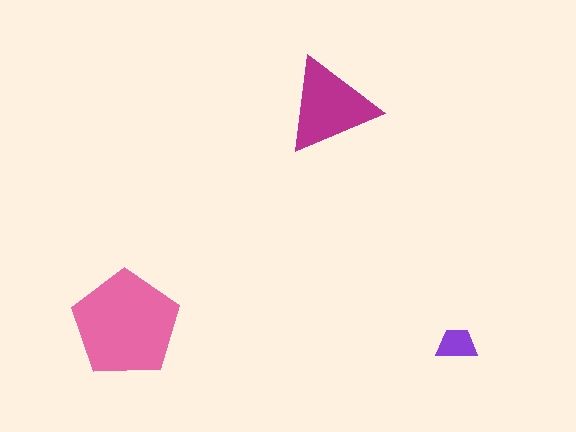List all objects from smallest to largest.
The purple trapezoid, the magenta triangle, the pink pentagon.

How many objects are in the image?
There are 3 objects in the image.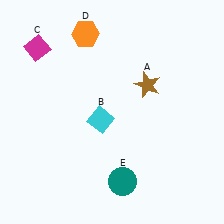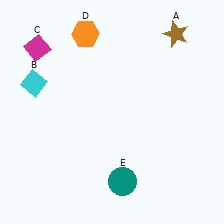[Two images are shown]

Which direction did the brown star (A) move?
The brown star (A) moved up.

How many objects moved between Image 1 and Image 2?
2 objects moved between the two images.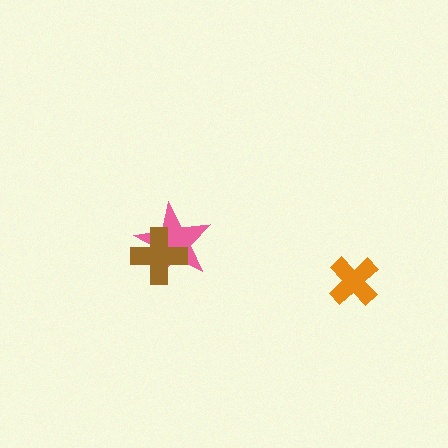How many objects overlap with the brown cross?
1 object overlaps with the brown cross.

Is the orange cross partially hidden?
No, no other shape covers it.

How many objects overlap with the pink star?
1 object overlaps with the pink star.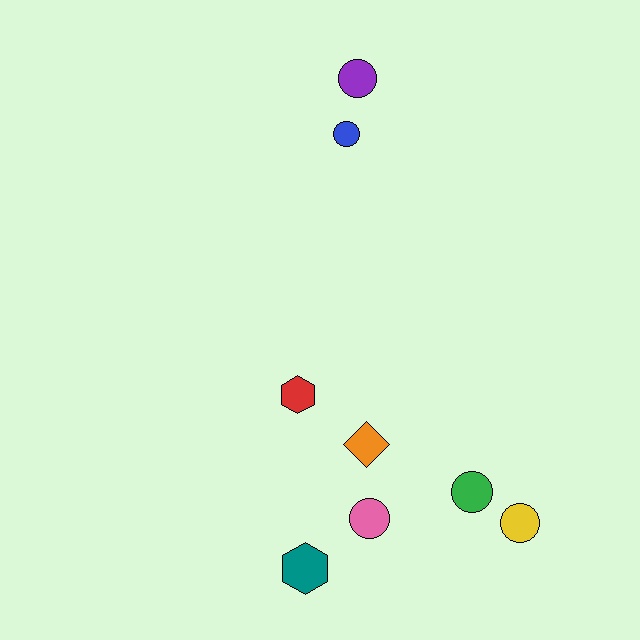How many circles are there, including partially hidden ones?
There are 5 circles.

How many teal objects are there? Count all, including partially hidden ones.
There is 1 teal object.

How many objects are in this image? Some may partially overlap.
There are 8 objects.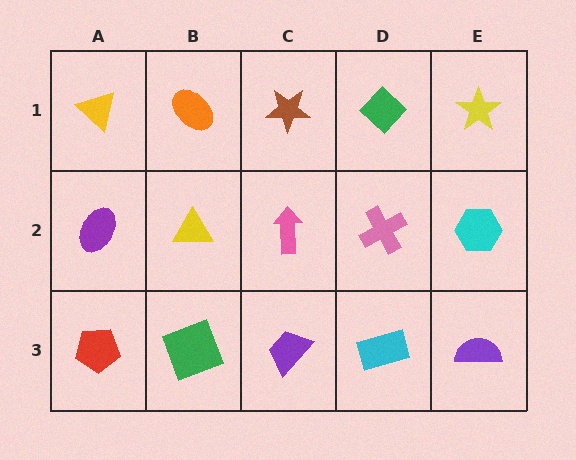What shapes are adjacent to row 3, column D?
A pink cross (row 2, column D), a purple trapezoid (row 3, column C), a purple semicircle (row 3, column E).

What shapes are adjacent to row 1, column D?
A pink cross (row 2, column D), a brown star (row 1, column C), a yellow star (row 1, column E).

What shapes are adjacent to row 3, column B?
A yellow triangle (row 2, column B), a red pentagon (row 3, column A), a purple trapezoid (row 3, column C).